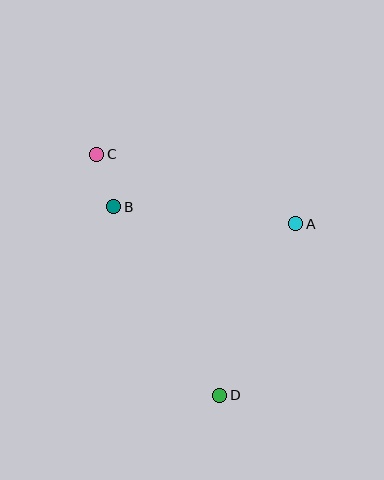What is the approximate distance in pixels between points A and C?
The distance between A and C is approximately 210 pixels.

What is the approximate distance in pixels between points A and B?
The distance between A and B is approximately 182 pixels.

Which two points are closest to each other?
Points B and C are closest to each other.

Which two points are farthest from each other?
Points C and D are farthest from each other.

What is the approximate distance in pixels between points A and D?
The distance between A and D is approximately 187 pixels.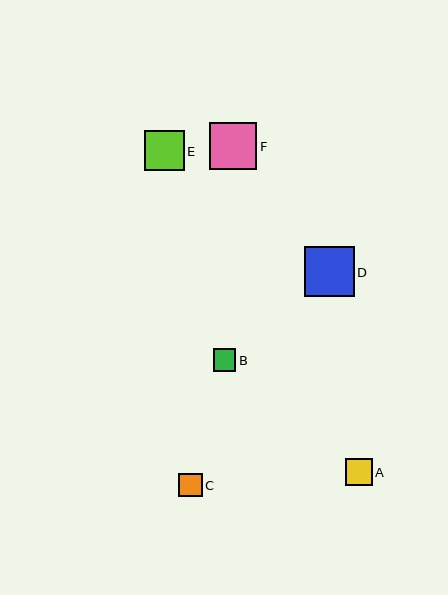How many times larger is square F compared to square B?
Square F is approximately 2.1 times the size of square B.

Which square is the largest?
Square D is the largest with a size of approximately 50 pixels.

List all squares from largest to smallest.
From largest to smallest: D, F, E, A, C, B.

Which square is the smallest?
Square B is the smallest with a size of approximately 23 pixels.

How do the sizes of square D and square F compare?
Square D and square F are approximately the same size.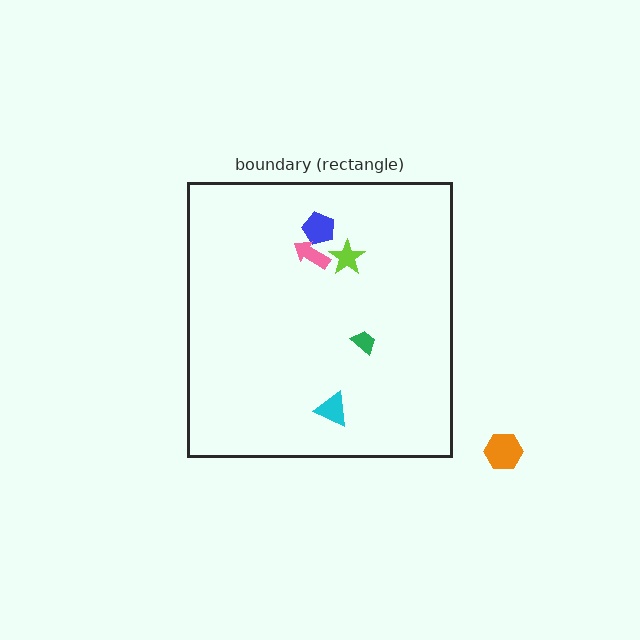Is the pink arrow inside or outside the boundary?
Inside.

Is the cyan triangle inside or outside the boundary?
Inside.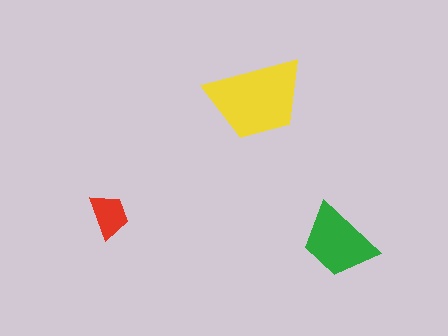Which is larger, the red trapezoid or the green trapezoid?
The green one.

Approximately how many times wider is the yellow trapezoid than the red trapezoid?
About 2 times wider.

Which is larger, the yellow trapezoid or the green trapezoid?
The yellow one.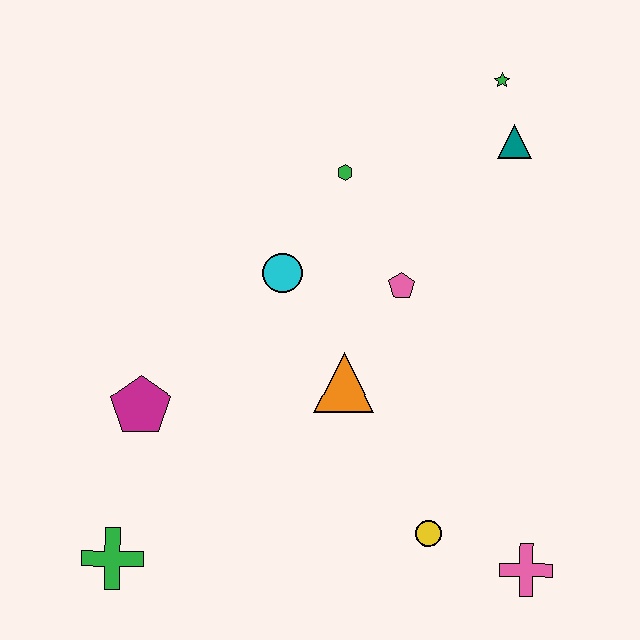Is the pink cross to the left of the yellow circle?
No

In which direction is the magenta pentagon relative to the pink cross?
The magenta pentagon is to the left of the pink cross.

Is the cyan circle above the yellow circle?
Yes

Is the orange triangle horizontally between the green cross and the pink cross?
Yes